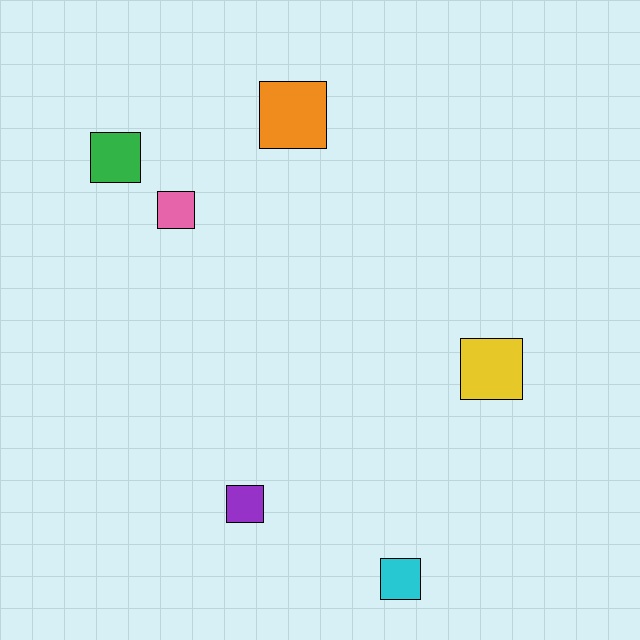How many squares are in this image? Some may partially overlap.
There are 6 squares.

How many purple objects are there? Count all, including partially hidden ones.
There is 1 purple object.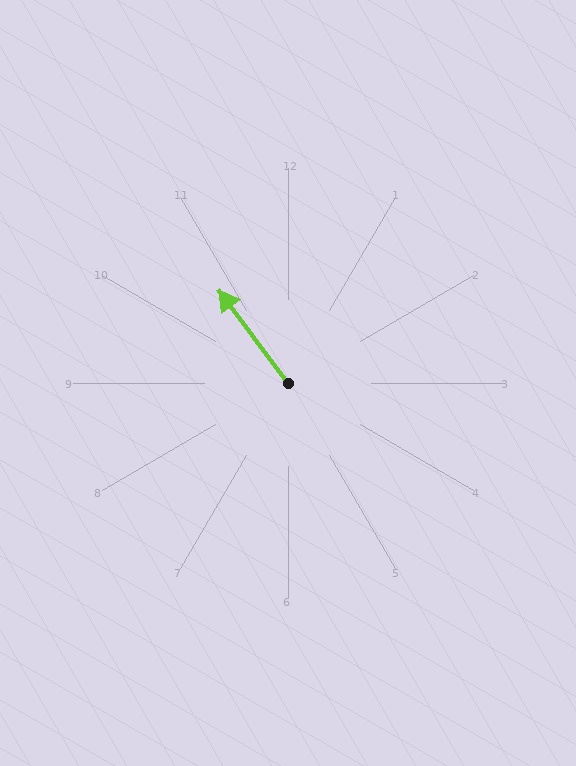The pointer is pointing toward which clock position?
Roughly 11 o'clock.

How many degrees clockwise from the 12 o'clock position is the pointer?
Approximately 324 degrees.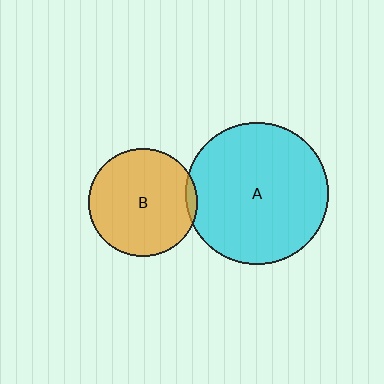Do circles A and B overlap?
Yes.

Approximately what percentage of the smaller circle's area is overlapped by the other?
Approximately 5%.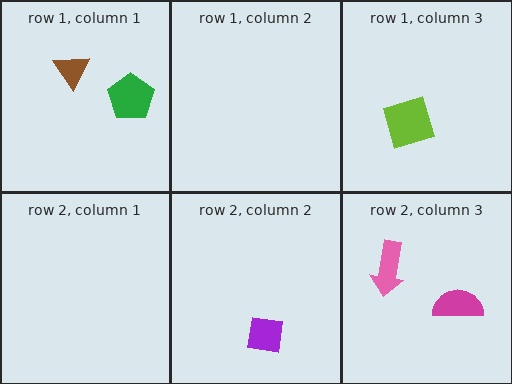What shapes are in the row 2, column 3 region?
The pink arrow, the magenta semicircle.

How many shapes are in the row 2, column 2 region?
1.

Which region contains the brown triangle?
The row 1, column 1 region.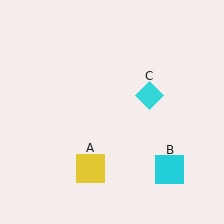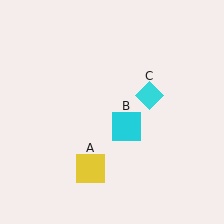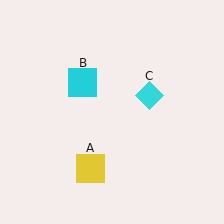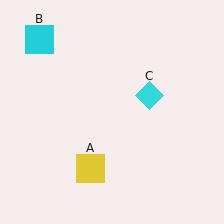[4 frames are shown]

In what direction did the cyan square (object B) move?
The cyan square (object B) moved up and to the left.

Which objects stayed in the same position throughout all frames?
Yellow square (object A) and cyan diamond (object C) remained stationary.